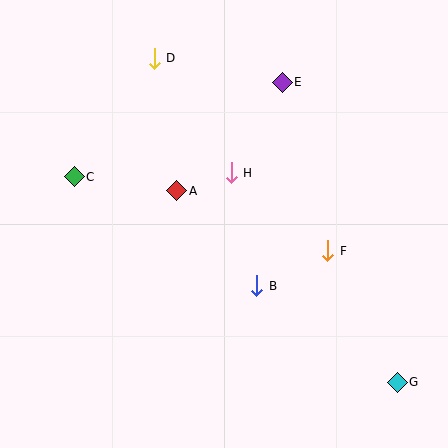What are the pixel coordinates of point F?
Point F is at (328, 251).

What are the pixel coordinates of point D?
Point D is at (154, 58).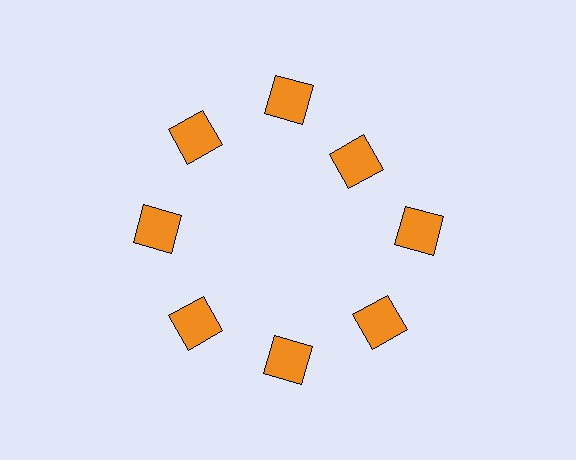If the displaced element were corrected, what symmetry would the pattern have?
It would have 8-fold rotational symmetry — the pattern would map onto itself every 45 degrees.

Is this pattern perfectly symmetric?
No. The 8 orange squares are arranged in a ring, but one element near the 2 o'clock position is pulled inward toward the center, breaking the 8-fold rotational symmetry.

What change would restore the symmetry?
The symmetry would be restored by moving it outward, back onto the ring so that all 8 squares sit at equal angles and equal distance from the center.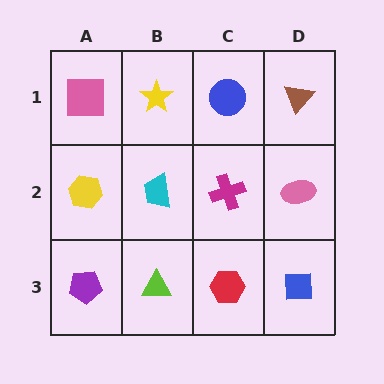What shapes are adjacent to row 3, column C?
A magenta cross (row 2, column C), a lime triangle (row 3, column B), a blue square (row 3, column D).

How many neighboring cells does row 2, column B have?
4.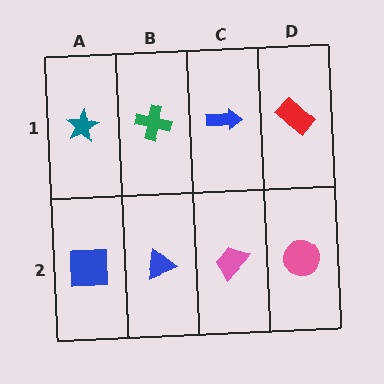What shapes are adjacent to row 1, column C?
A pink trapezoid (row 2, column C), a green cross (row 1, column B), a red rectangle (row 1, column D).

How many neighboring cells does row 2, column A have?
2.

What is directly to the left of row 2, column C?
A blue triangle.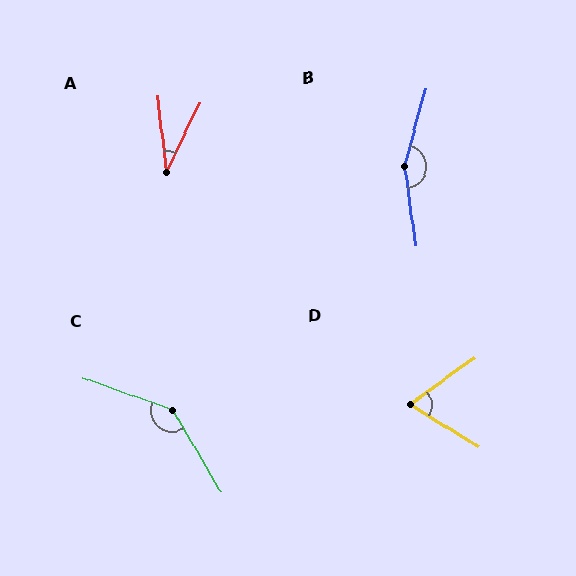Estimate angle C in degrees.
Approximately 140 degrees.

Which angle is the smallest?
A, at approximately 33 degrees.